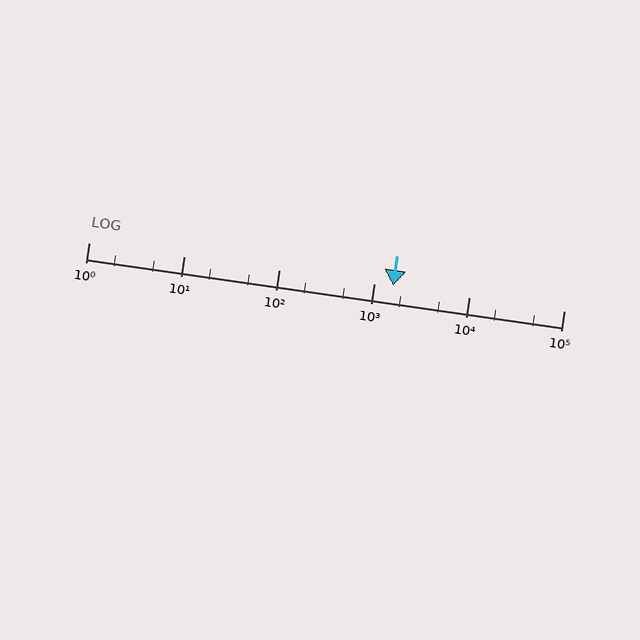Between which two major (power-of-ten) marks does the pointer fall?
The pointer is between 1000 and 10000.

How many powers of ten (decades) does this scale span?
The scale spans 5 decades, from 1 to 100000.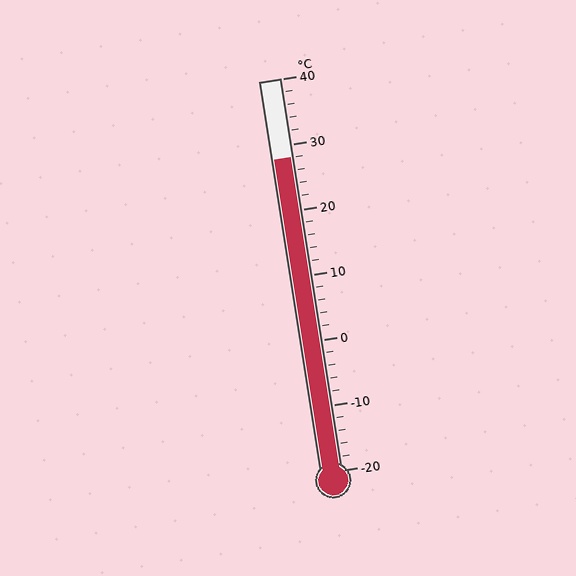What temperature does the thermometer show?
The thermometer shows approximately 28°C.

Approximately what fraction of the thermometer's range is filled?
The thermometer is filled to approximately 80% of its range.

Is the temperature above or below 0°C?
The temperature is above 0°C.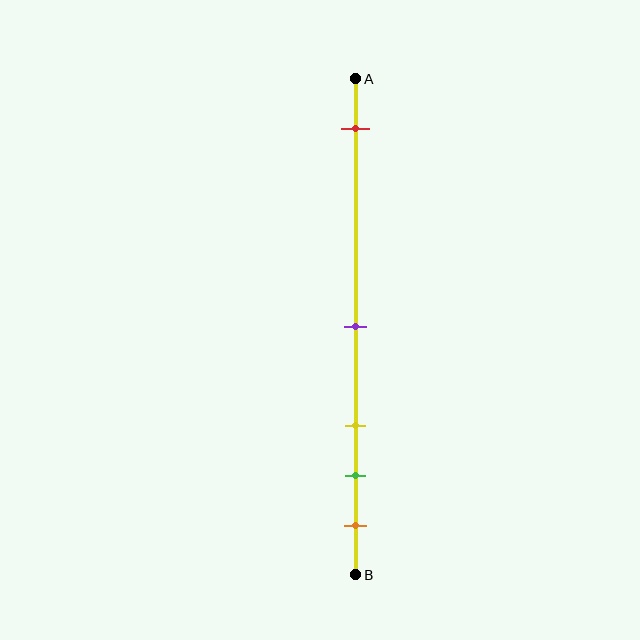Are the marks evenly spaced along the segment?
No, the marks are not evenly spaced.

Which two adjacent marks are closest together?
The green and orange marks are the closest adjacent pair.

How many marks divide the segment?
There are 5 marks dividing the segment.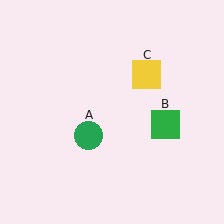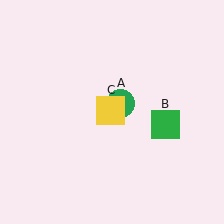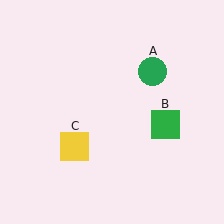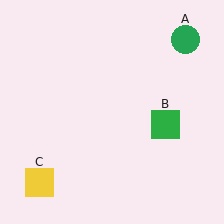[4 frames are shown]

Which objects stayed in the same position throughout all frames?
Green square (object B) remained stationary.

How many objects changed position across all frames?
2 objects changed position: green circle (object A), yellow square (object C).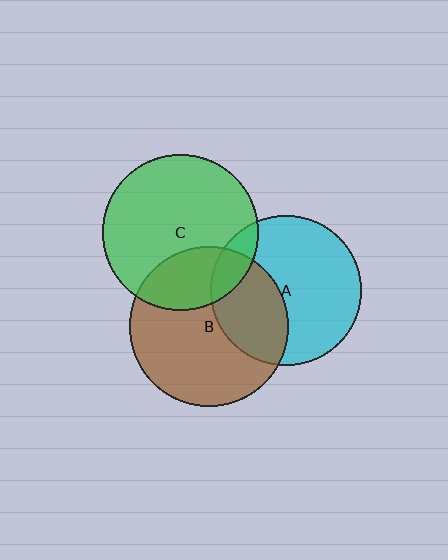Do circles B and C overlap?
Yes.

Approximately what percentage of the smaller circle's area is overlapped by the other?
Approximately 25%.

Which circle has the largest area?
Circle B (brown).